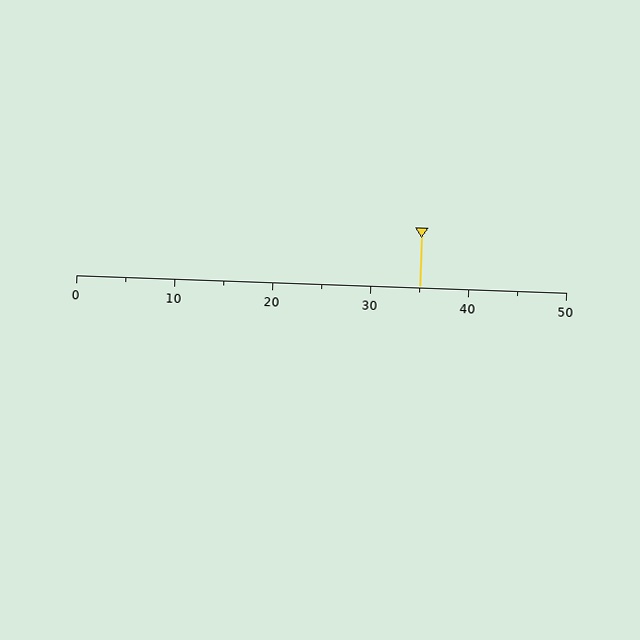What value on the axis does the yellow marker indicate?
The marker indicates approximately 35.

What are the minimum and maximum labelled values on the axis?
The axis runs from 0 to 50.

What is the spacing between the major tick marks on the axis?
The major ticks are spaced 10 apart.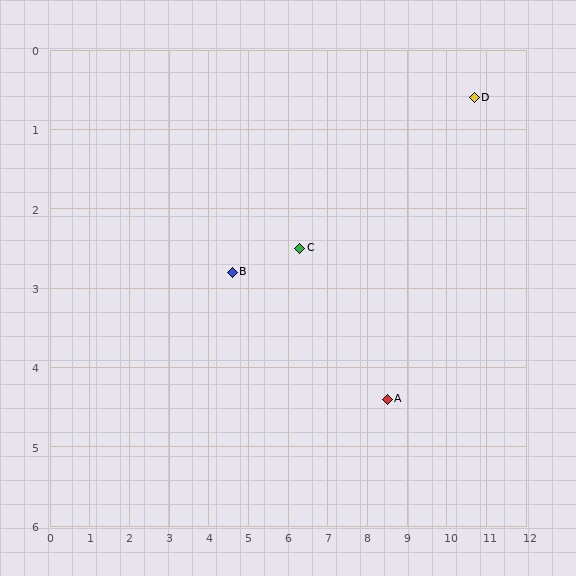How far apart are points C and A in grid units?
Points C and A are about 2.9 grid units apart.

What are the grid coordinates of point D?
Point D is at approximately (10.7, 0.6).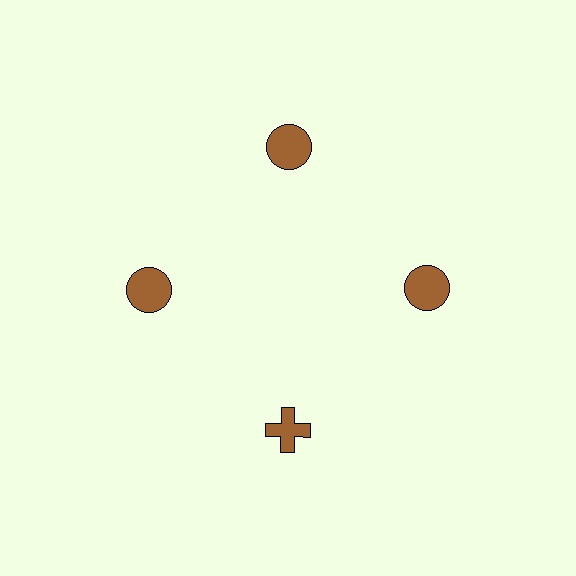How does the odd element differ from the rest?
It has a different shape: cross instead of circle.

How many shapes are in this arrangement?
There are 4 shapes arranged in a ring pattern.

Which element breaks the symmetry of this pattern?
The brown cross at roughly the 6 o'clock position breaks the symmetry. All other shapes are brown circles.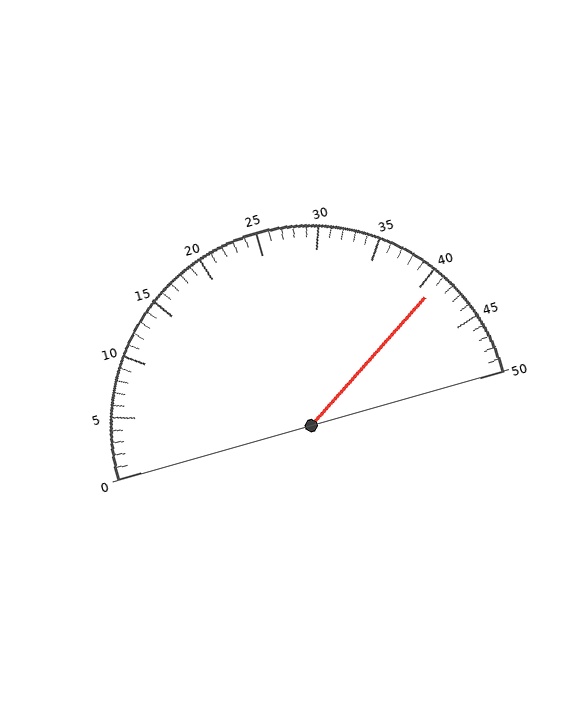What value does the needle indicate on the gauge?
The needle indicates approximately 41.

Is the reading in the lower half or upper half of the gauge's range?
The reading is in the upper half of the range (0 to 50).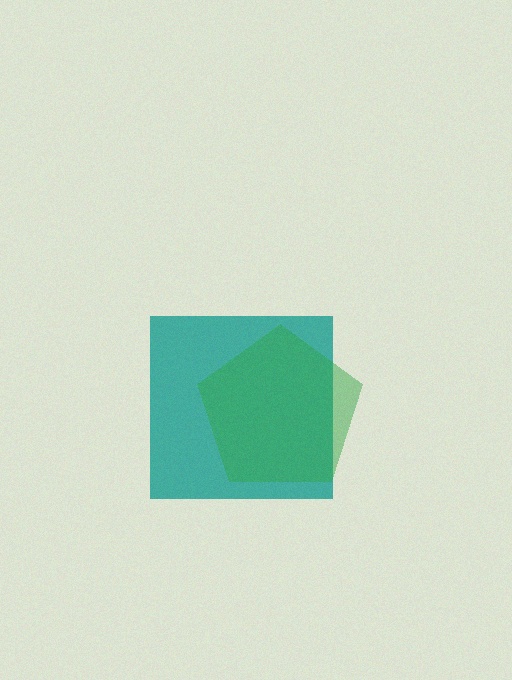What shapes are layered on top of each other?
The layered shapes are: a teal square, a green pentagon.